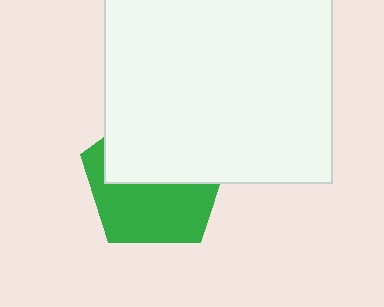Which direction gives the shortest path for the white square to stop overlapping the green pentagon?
Moving up gives the shortest separation.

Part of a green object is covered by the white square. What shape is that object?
It is a pentagon.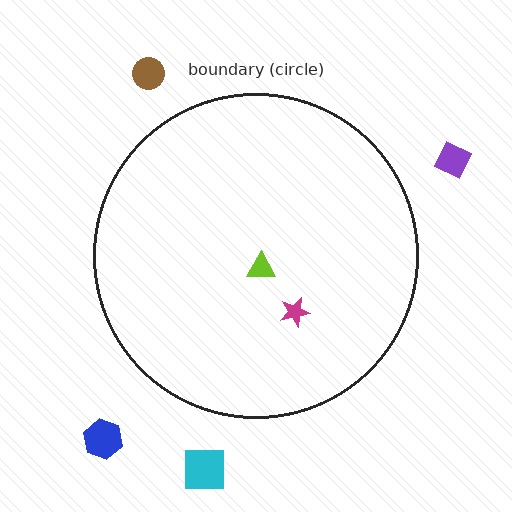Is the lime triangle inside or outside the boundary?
Inside.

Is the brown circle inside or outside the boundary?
Outside.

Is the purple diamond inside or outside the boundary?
Outside.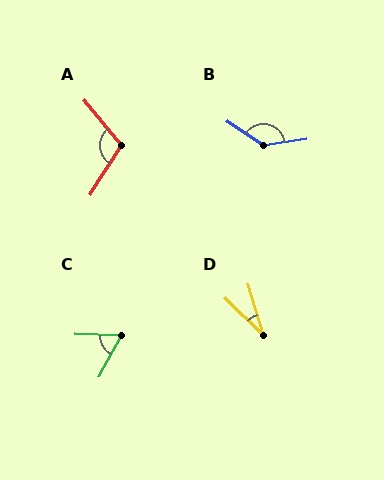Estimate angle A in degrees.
Approximately 109 degrees.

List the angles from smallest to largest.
D (29°), C (63°), A (109°), B (137°).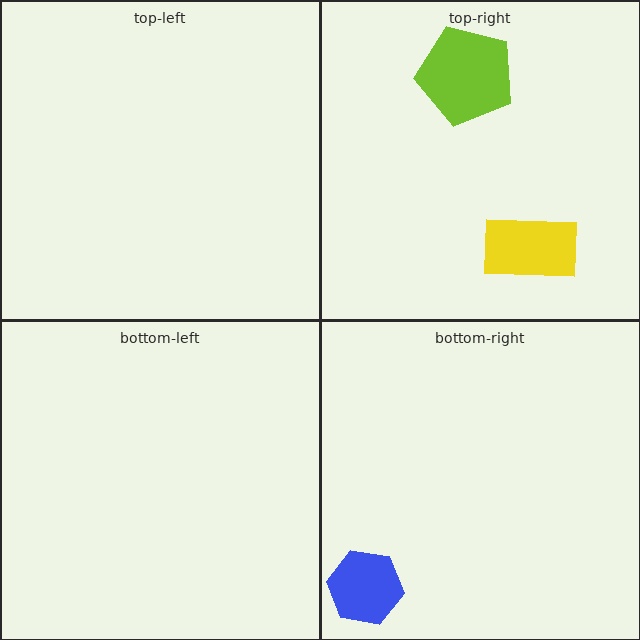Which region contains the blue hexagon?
The bottom-right region.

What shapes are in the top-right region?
The yellow rectangle, the lime pentagon.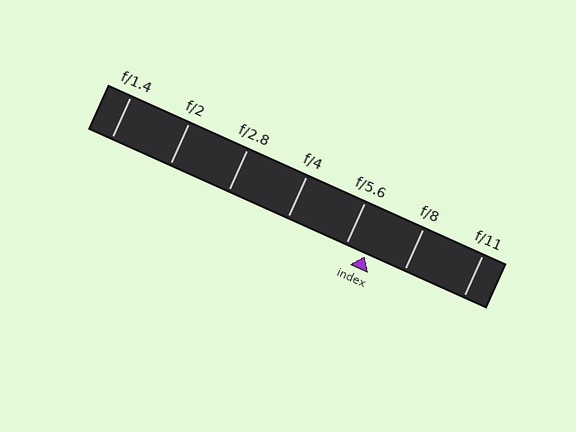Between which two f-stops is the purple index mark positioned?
The index mark is between f/5.6 and f/8.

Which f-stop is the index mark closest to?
The index mark is closest to f/5.6.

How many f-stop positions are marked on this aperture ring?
There are 7 f-stop positions marked.